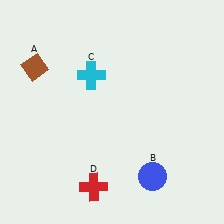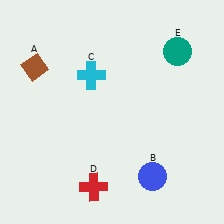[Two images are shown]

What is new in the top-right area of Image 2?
A teal circle (E) was added in the top-right area of Image 2.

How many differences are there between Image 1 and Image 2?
There is 1 difference between the two images.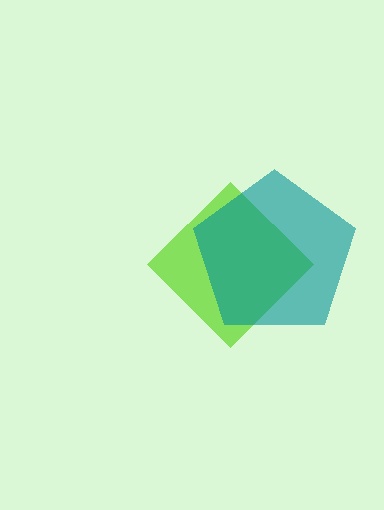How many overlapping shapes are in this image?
There are 2 overlapping shapes in the image.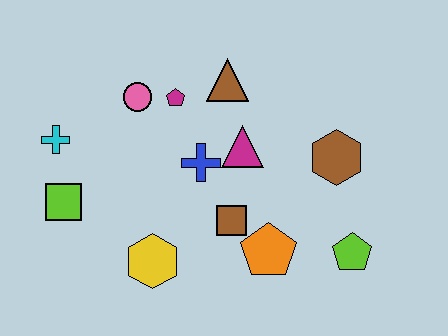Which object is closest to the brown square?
The orange pentagon is closest to the brown square.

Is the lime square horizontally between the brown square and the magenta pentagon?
No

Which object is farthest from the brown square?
The cyan cross is farthest from the brown square.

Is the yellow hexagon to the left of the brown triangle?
Yes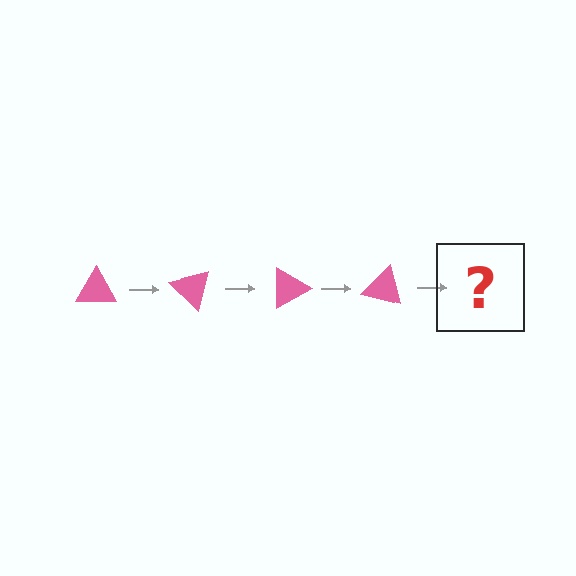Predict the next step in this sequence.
The next step is a pink triangle rotated 180 degrees.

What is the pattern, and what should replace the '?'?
The pattern is that the triangle rotates 45 degrees each step. The '?' should be a pink triangle rotated 180 degrees.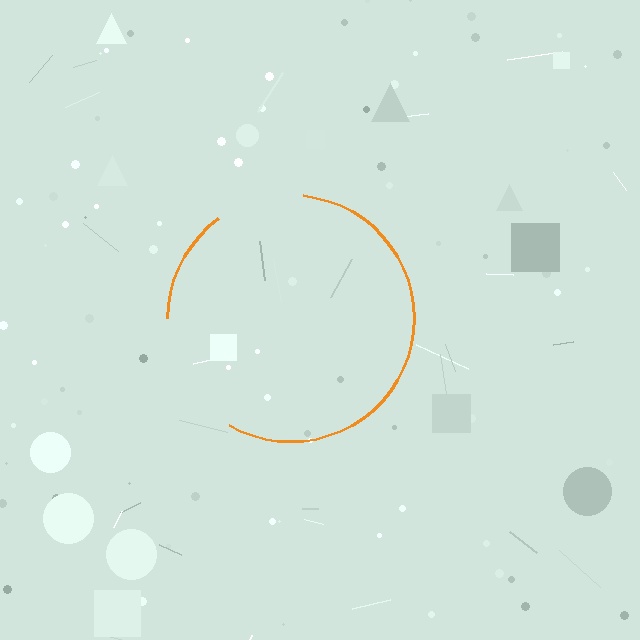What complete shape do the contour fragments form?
The contour fragments form a circle.